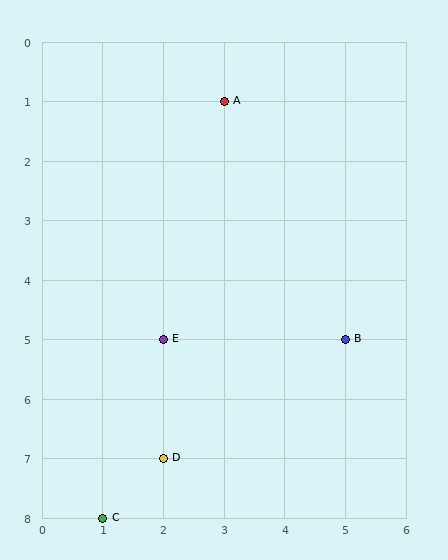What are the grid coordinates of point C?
Point C is at grid coordinates (1, 8).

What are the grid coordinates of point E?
Point E is at grid coordinates (2, 5).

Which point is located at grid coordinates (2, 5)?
Point E is at (2, 5).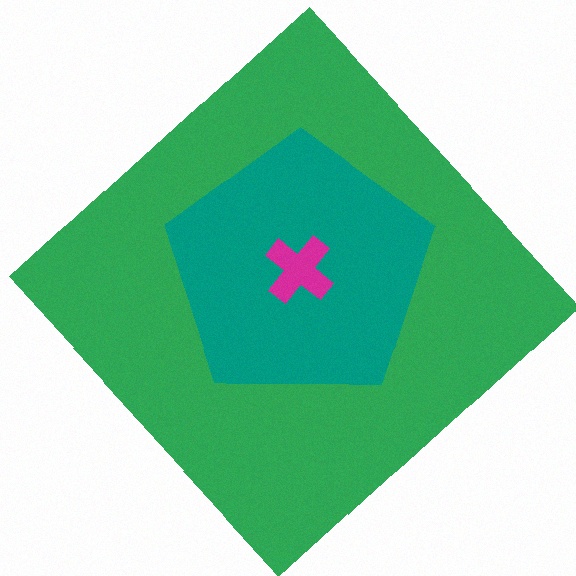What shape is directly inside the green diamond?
The teal pentagon.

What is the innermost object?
The magenta cross.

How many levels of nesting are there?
3.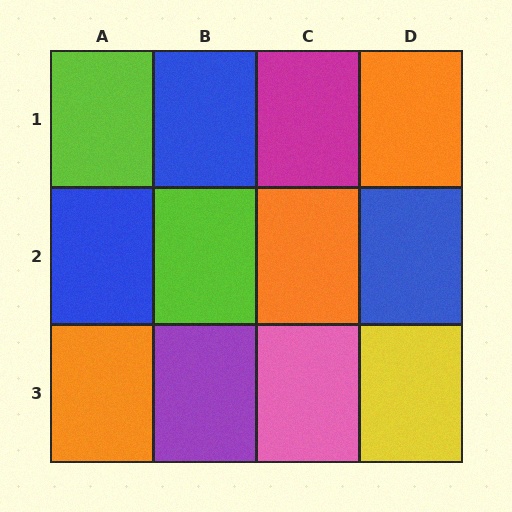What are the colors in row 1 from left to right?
Lime, blue, magenta, orange.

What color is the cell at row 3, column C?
Pink.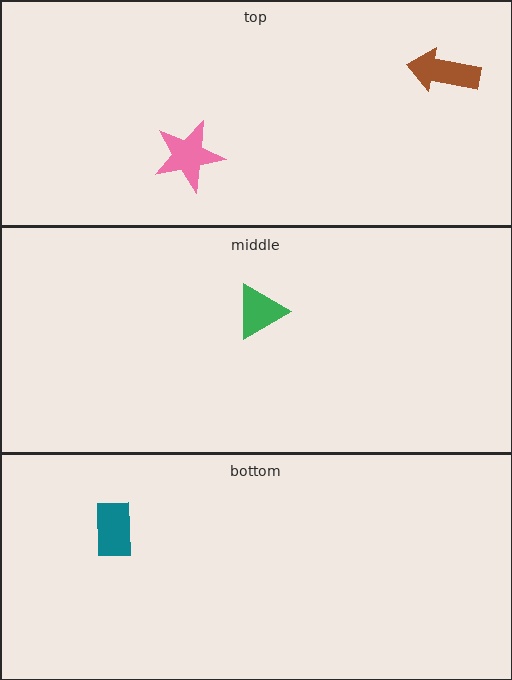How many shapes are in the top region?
2.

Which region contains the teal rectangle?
The bottom region.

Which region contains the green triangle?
The middle region.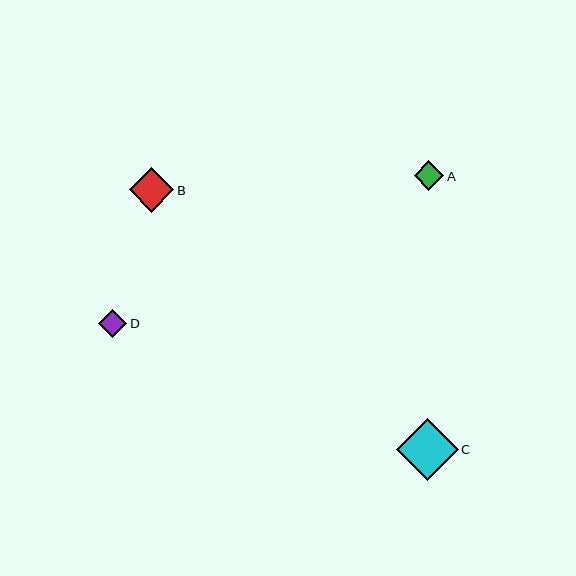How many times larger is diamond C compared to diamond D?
Diamond C is approximately 2.2 times the size of diamond D.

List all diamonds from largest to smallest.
From largest to smallest: C, B, A, D.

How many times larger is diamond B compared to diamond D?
Diamond B is approximately 1.6 times the size of diamond D.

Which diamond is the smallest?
Diamond D is the smallest with a size of approximately 28 pixels.